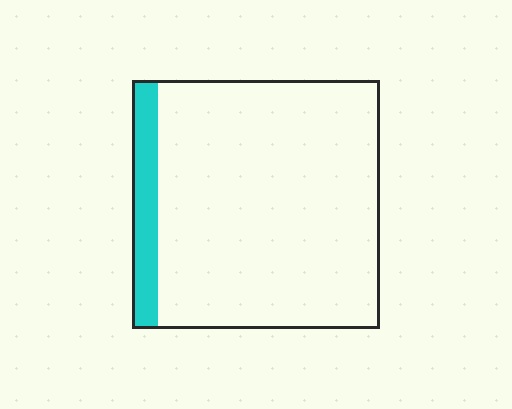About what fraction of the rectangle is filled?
About one tenth (1/10).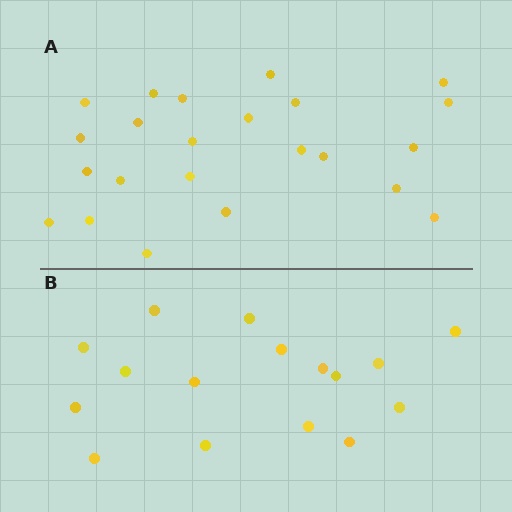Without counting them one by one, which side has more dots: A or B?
Region A (the top region) has more dots.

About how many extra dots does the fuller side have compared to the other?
Region A has roughly 8 or so more dots than region B.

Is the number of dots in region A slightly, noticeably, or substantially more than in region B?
Region A has noticeably more, but not dramatically so. The ratio is roughly 1.4 to 1.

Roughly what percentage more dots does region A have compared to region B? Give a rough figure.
About 45% more.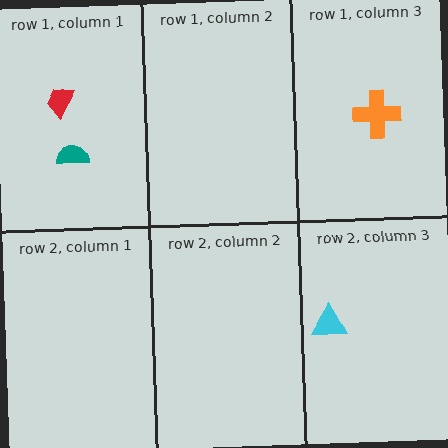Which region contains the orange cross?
The row 1, column 3 region.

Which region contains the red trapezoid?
The row 1, column 1 region.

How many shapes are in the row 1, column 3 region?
1.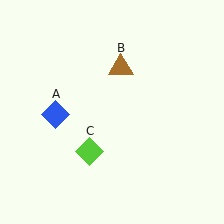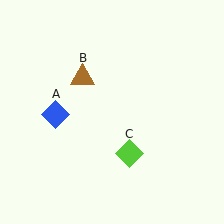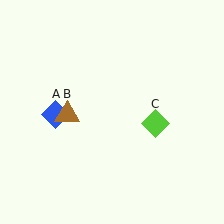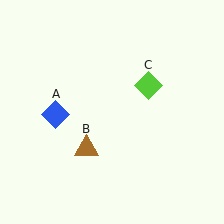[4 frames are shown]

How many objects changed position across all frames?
2 objects changed position: brown triangle (object B), lime diamond (object C).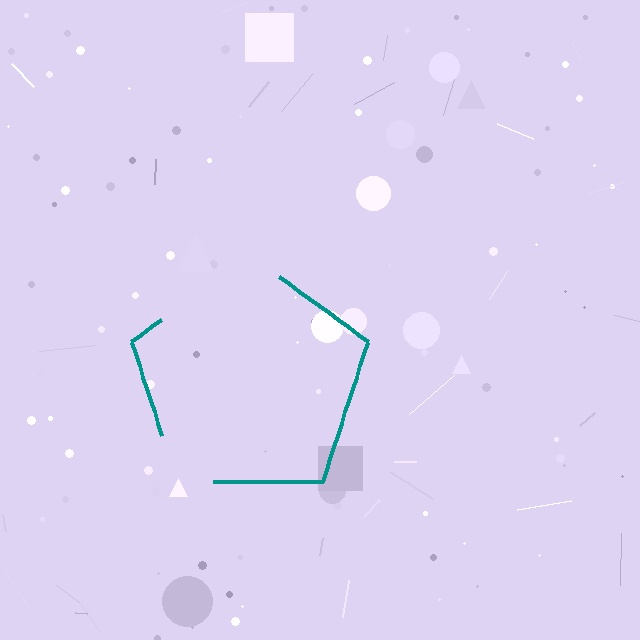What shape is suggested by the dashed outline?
The dashed outline suggests a pentagon.